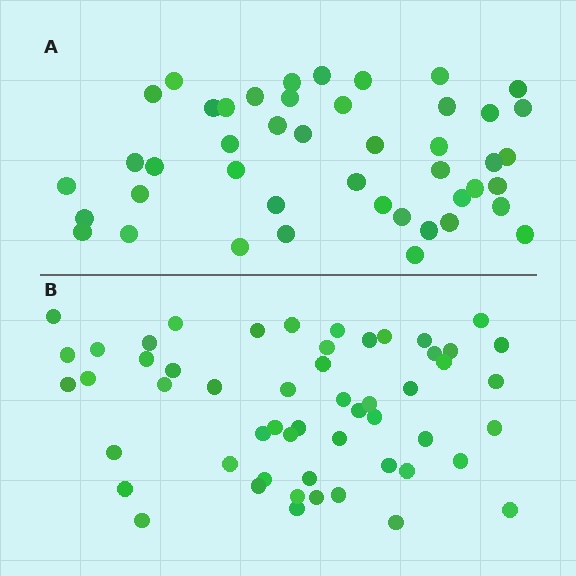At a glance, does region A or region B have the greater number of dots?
Region B (the bottom region) has more dots.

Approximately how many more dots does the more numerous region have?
Region B has roughly 8 or so more dots than region A.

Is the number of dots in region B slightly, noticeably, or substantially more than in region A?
Region B has only slightly more — the two regions are fairly close. The ratio is roughly 1.2 to 1.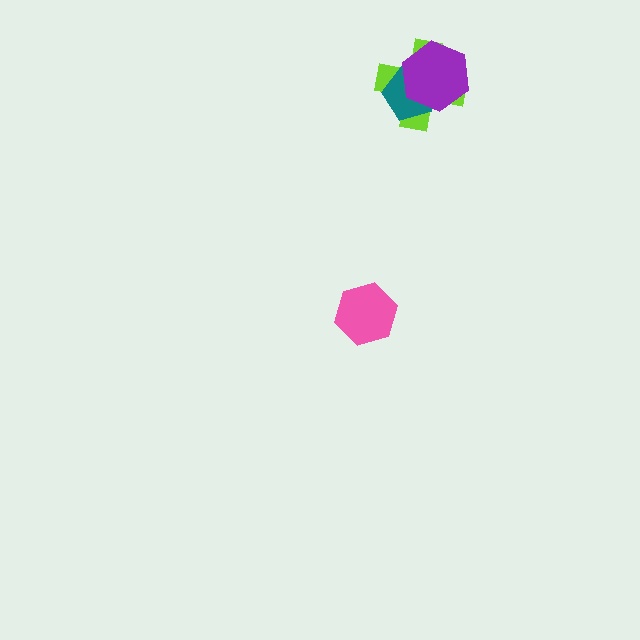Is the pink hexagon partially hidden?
No, no other shape covers it.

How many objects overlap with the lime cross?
2 objects overlap with the lime cross.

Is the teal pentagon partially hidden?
Yes, it is partially covered by another shape.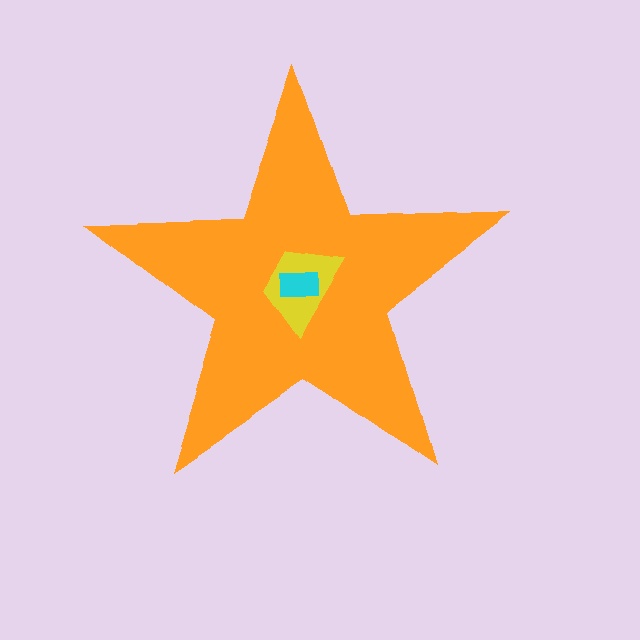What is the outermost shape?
The orange star.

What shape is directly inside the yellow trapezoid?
The cyan rectangle.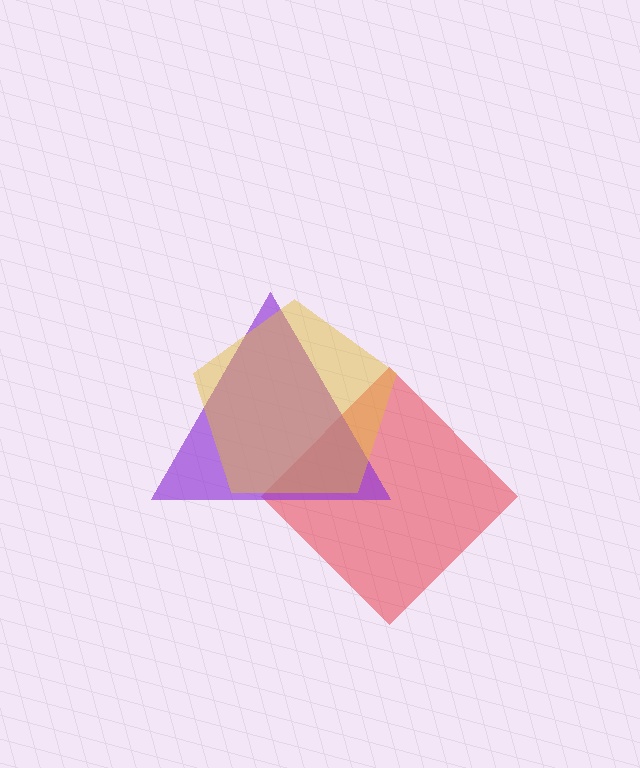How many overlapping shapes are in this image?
There are 3 overlapping shapes in the image.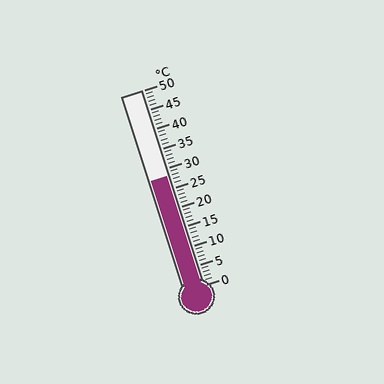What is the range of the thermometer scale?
The thermometer scale ranges from 0°C to 50°C.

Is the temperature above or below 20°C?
The temperature is above 20°C.